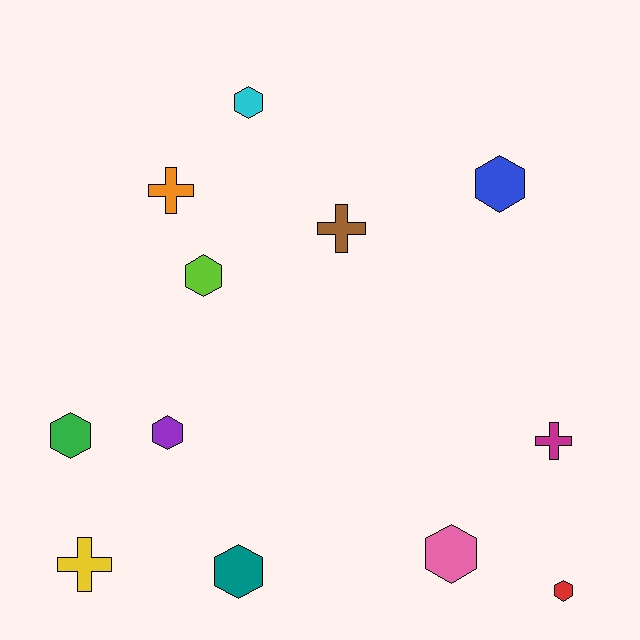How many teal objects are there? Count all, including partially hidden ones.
There is 1 teal object.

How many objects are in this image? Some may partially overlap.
There are 12 objects.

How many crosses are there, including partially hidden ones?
There are 4 crosses.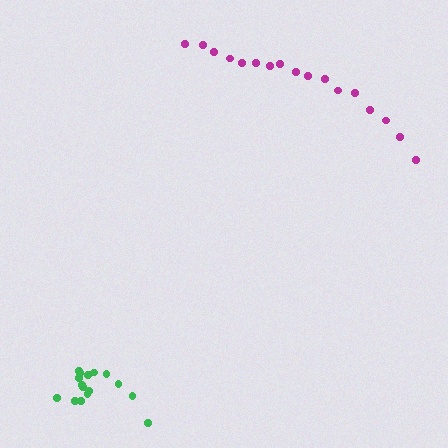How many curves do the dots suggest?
There are 2 distinct paths.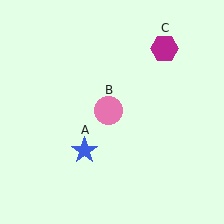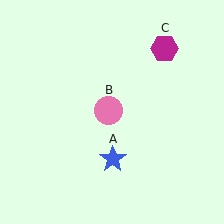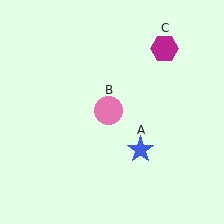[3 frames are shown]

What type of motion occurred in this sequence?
The blue star (object A) rotated counterclockwise around the center of the scene.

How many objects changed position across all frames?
1 object changed position: blue star (object A).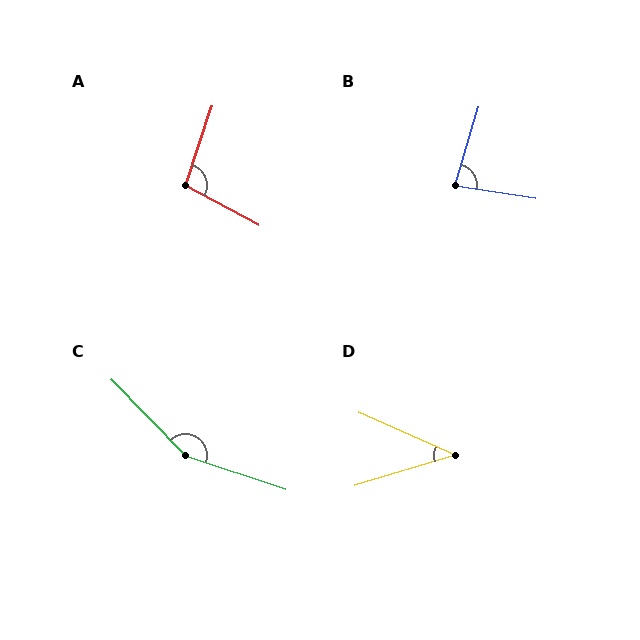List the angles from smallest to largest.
D (41°), B (83°), A (100°), C (153°).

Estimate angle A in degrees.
Approximately 100 degrees.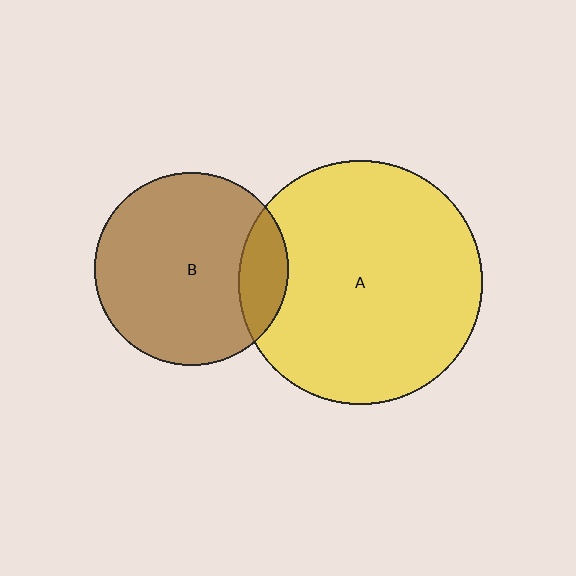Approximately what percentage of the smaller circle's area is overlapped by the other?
Approximately 15%.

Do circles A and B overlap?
Yes.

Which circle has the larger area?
Circle A (yellow).